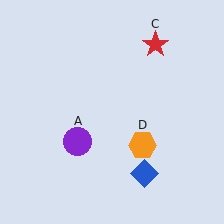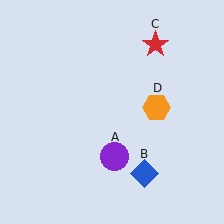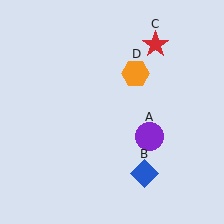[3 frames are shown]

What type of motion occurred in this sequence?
The purple circle (object A), orange hexagon (object D) rotated counterclockwise around the center of the scene.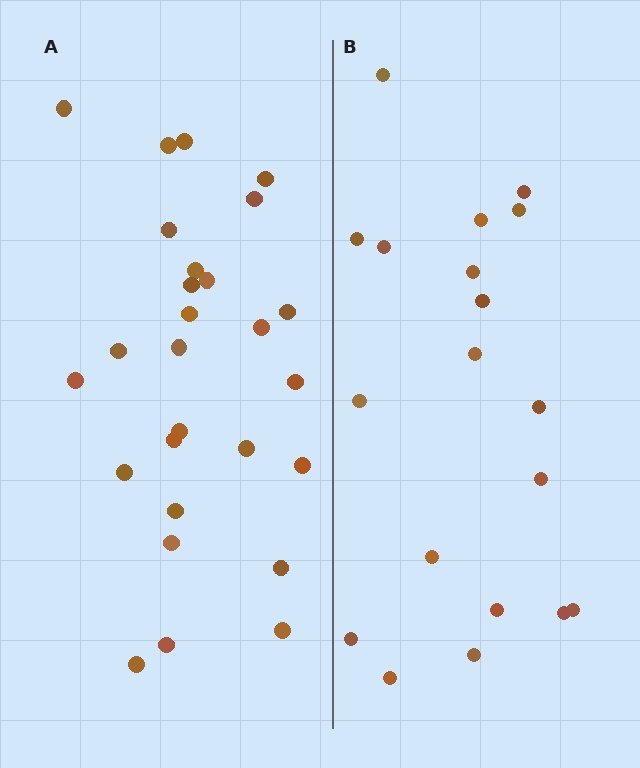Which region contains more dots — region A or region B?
Region A (the left region) has more dots.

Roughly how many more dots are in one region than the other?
Region A has roughly 8 or so more dots than region B.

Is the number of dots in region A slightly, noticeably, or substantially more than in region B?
Region A has noticeably more, but not dramatically so. The ratio is roughly 1.4 to 1.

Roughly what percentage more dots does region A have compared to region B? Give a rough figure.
About 40% more.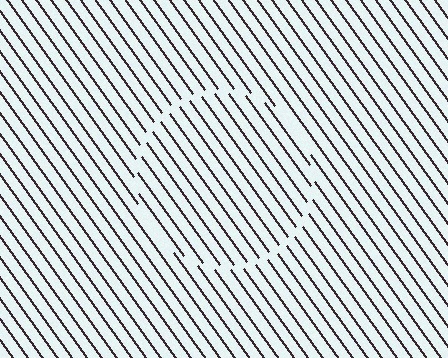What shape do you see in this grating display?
An illusory circle. The interior of the shape contains the same grating, shifted by half a period — the contour is defined by the phase discontinuity where line-ends from the inner and outer gratings abut.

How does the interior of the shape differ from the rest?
The interior of the shape contains the same grating, shifted by half a period — the contour is defined by the phase discontinuity where line-ends from the inner and outer gratings abut.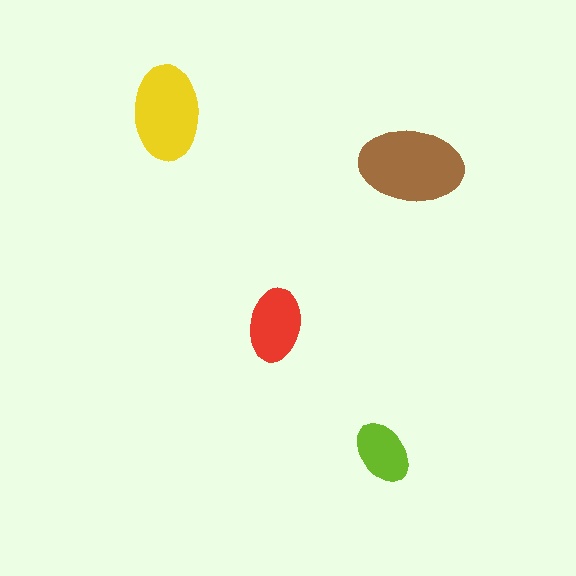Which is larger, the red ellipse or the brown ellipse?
The brown one.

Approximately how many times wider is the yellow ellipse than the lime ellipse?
About 1.5 times wider.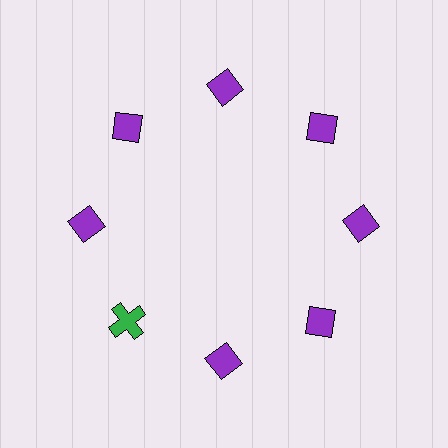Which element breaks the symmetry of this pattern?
The green cross at roughly the 8 o'clock position breaks the symmetry. All other shapes are purple diamonds.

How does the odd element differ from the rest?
It differs in both color (green instead of purple) and shape (cross instead of diamond).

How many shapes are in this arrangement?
There are 8 shapes arranged in a ring pattern.